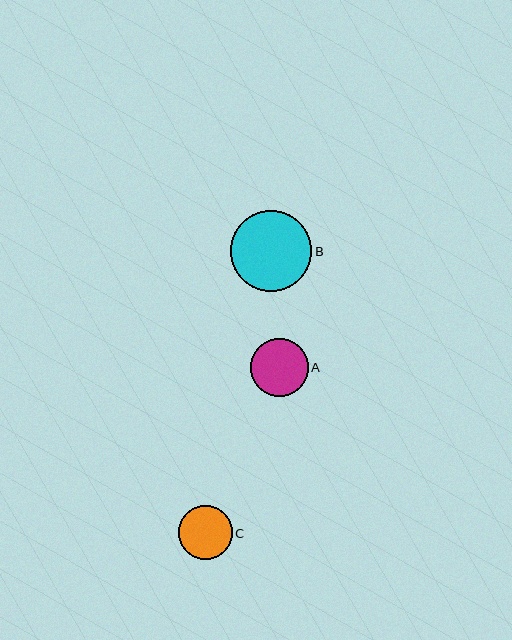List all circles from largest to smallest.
From largest to smallest: B, A, C.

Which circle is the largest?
Circle B is the largest with a size of approximately 81 pixels.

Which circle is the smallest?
Circle C is the smallest with a size of approximately 54 pixels.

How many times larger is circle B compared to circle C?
Circle B is approximately 1.5 times the size of circle C.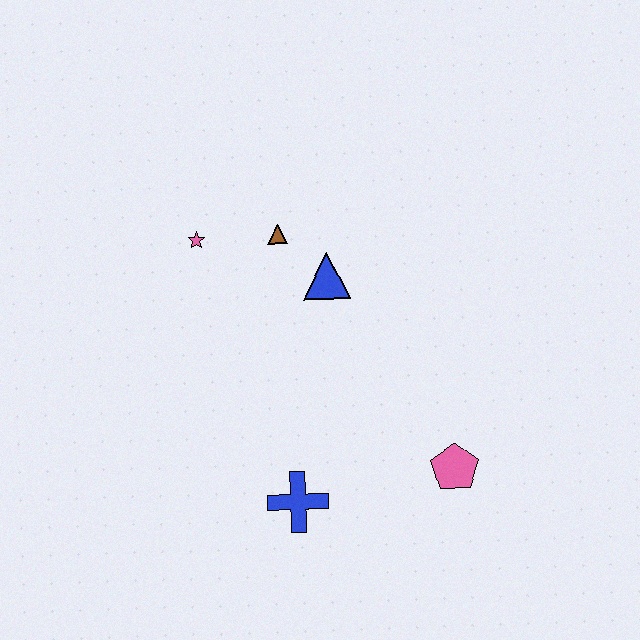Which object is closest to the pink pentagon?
The blue cross is closest to the pink pentagon.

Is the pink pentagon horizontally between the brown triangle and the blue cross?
No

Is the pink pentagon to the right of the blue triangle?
Yes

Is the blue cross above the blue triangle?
No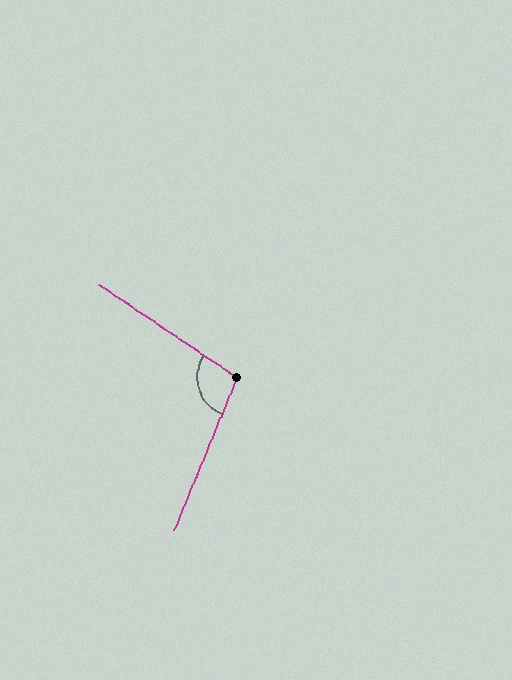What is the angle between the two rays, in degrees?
Approximately 102 degrees.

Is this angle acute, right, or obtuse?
It is obtuse.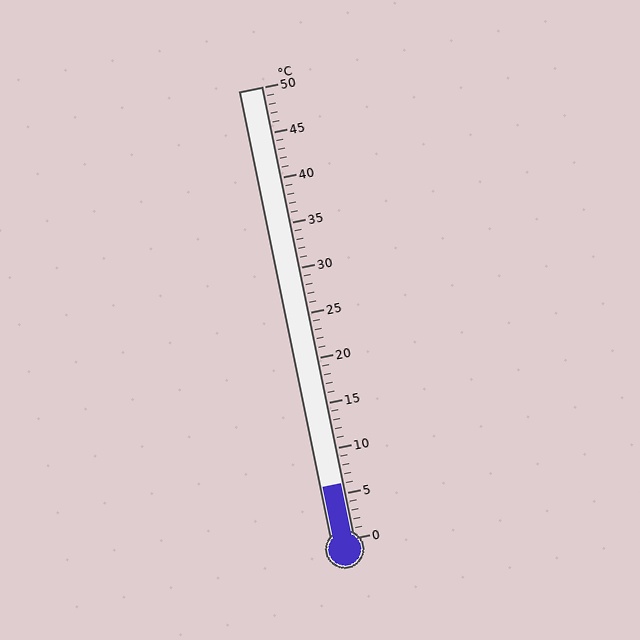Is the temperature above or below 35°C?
The temperature is below 35°C.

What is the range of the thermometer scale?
The thermometer scale ranges from 0°C to 50°C.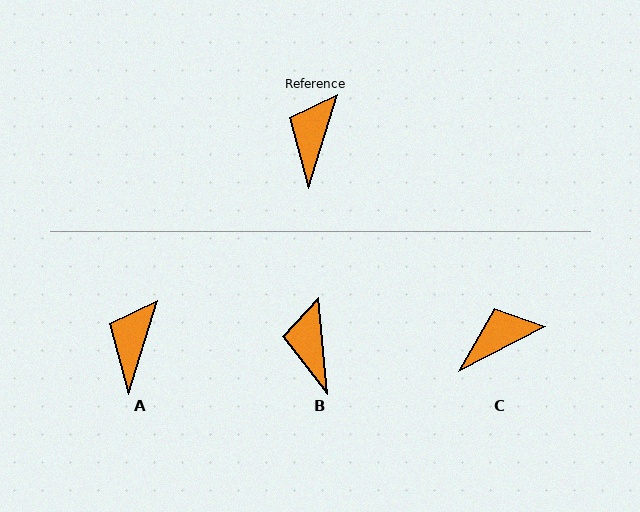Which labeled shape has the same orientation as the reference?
A.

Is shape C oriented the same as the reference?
No, it is off by about 45 degrees.